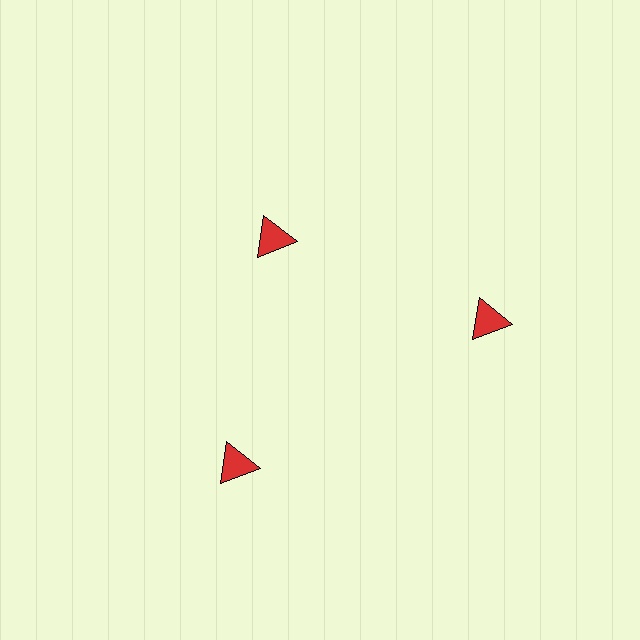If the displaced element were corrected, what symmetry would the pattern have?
It would have 3-fold rotational symmetry — the pattern would map onto itself every 120 degrees.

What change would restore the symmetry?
The symmetry would be restored by moving it outward, back onto the ring so that all 3 triangles sit at equal angles and equal distance from the center.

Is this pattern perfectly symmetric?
No. The 3 red triangles are arranged in a ring, but one element near the 11 o'clock position is pulled inward toward the center, breaking the 3-fold rotational symmetry.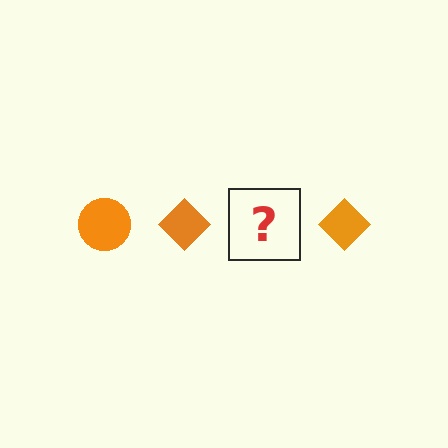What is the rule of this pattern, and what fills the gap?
The rule is that the pattern cycles through circle, diamond shapes in orange. The gap should be filled with an orange circle.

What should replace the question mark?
The question mark should be replaced with an orange circle.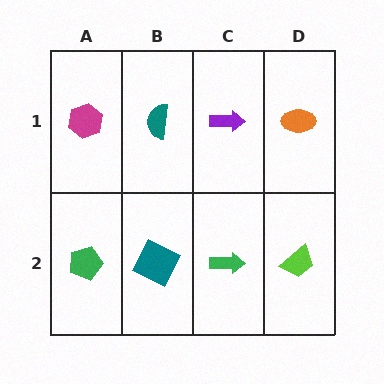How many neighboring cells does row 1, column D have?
2.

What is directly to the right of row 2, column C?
A lime trapezoid.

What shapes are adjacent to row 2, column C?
A purple arrow (row 1, column C), a teal square (row 2, column B), a lime trapezoid (row 2, column D).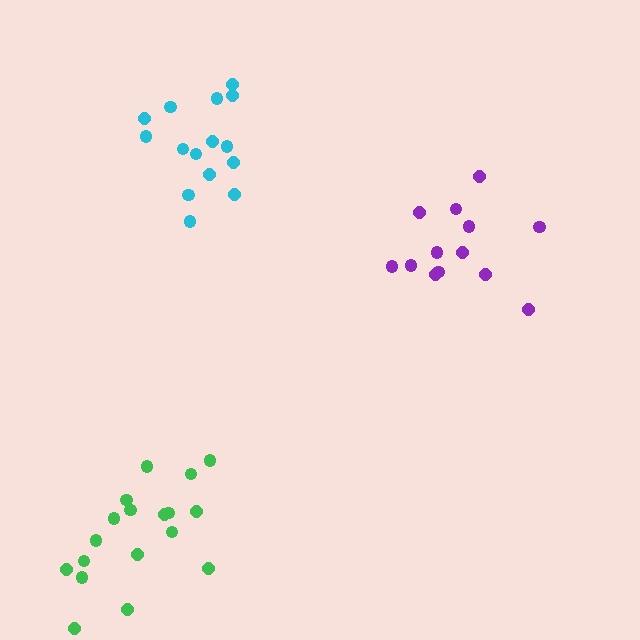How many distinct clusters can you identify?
There are 3 distinct clusters.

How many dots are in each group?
Group 1: 18 dots, Group 2: 13 dots, Group 3: 15 dots (46 total).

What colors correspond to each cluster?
The clusters are colored: green, purple, cyan.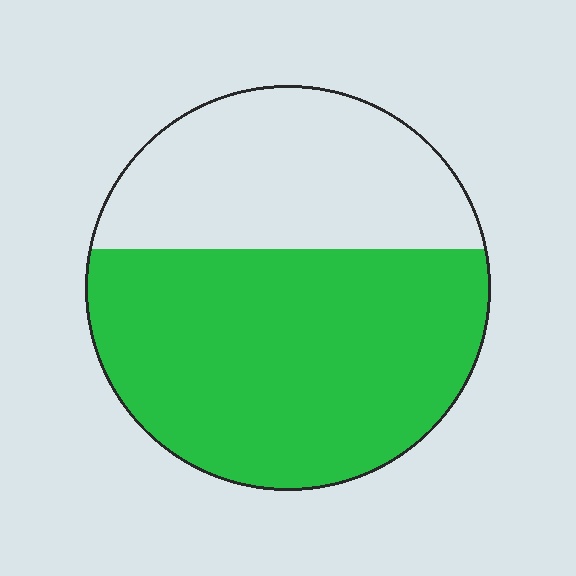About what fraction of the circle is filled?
About five eighths (5/8).